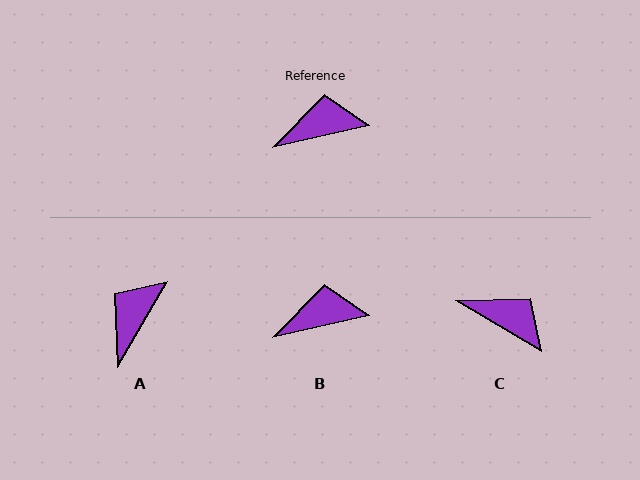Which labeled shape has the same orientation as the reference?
B.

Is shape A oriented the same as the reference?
No, it is off by about 47 degrees.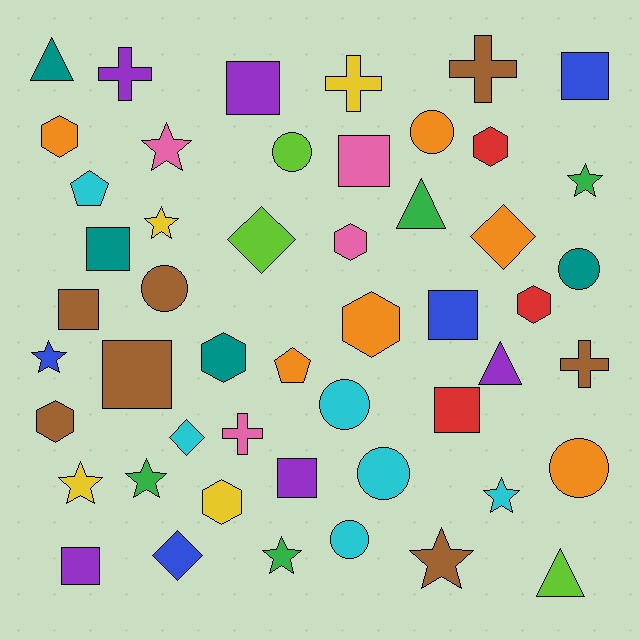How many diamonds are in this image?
There are 4 diamonds.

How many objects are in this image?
There are 50 objects.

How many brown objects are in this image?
There are 7 brown objects.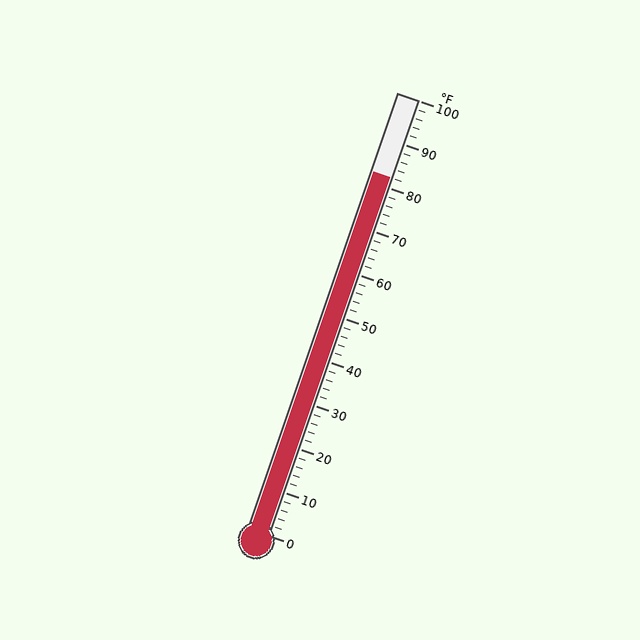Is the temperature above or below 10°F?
The temperature is above 10°F.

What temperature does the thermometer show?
The thermometer shows approximately 82°F.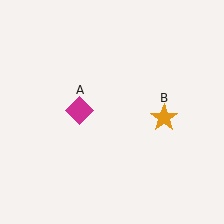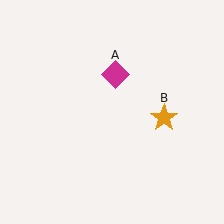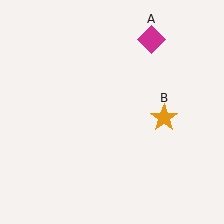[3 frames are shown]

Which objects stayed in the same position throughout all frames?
Orange star (object B) remained stationary.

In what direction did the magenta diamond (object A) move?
The magenta diamond (object A) moved up and to the right.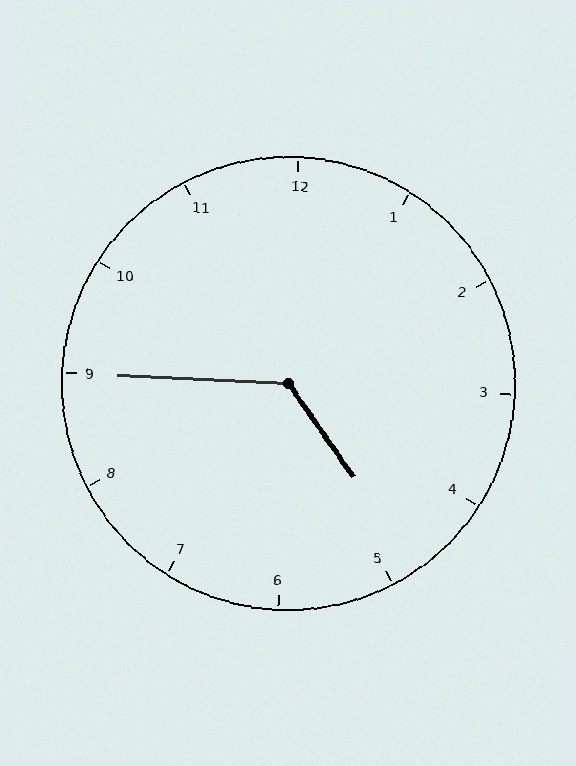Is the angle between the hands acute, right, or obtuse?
It is obtuse.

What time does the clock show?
4:45.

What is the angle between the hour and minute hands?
Approximately 128 degrees.